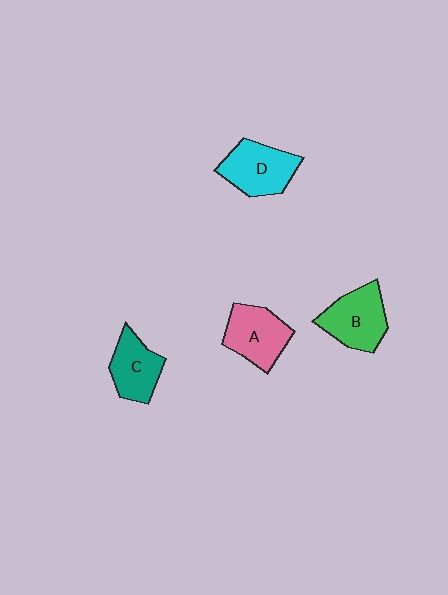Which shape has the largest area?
Shape B (green).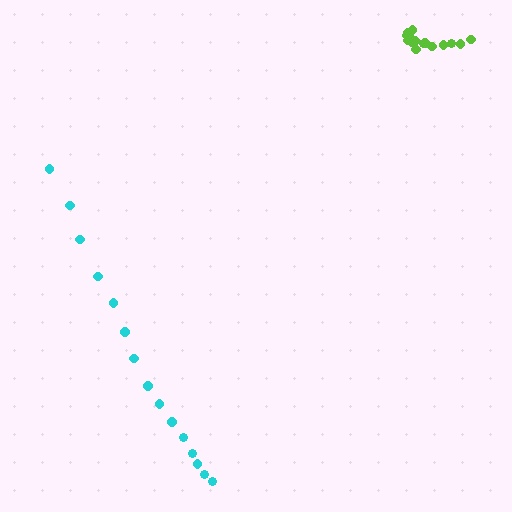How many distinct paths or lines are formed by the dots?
There are 2 distinct paths.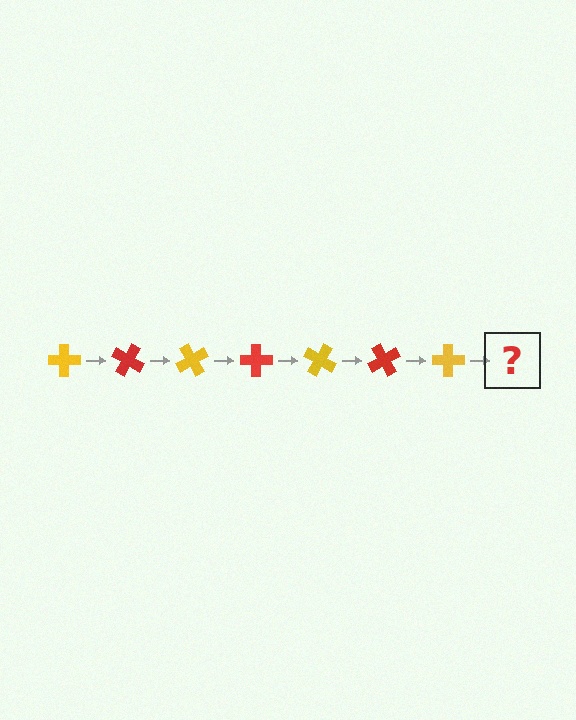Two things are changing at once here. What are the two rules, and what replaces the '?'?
The two rules are that it rotates 30 degrees each step and the color cycles through yellow and red. The '?' should be a red cross, rotated 210 degrees from the start.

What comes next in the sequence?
The next element should be a red cross, rotated 210 degrees from the start.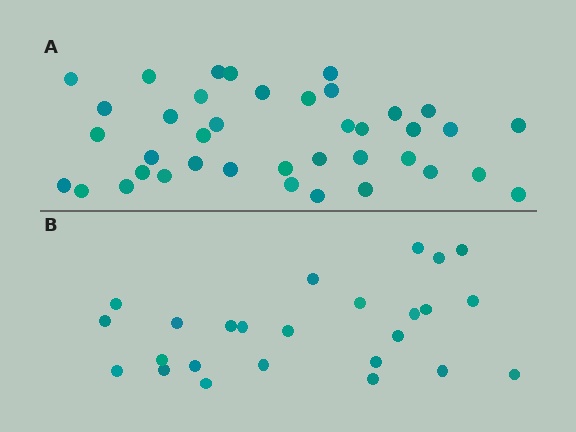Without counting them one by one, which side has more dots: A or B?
Region A (the top region) has more dots.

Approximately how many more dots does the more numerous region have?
Region A has approximately 15 more dots than region B.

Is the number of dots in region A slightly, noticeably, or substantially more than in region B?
Region A has substantially more. The ratio is roughly 1.6 to 1.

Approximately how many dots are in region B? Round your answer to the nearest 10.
About 20 dots. (The exact count is 25, which rounds to 20.)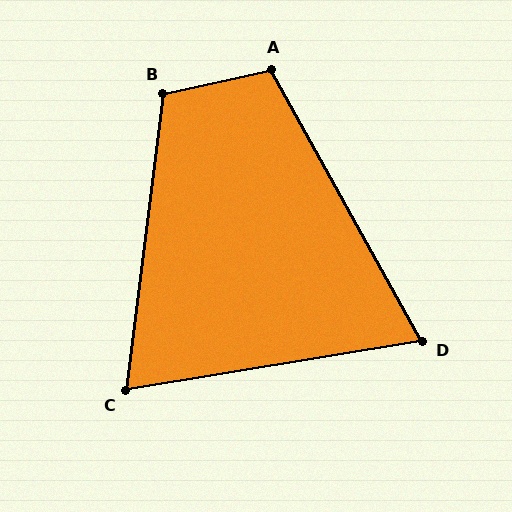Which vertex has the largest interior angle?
B, at approximately 110 degrees.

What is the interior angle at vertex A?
Approximately 107 degrees (obtuse).